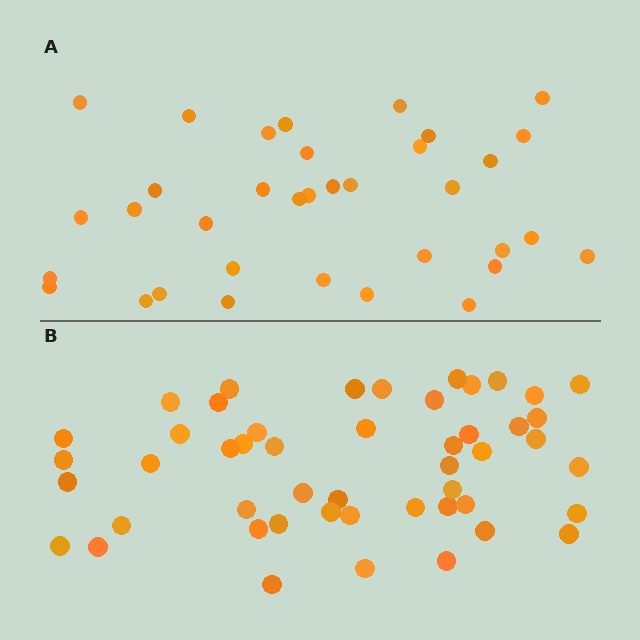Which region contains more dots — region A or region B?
Region B (the bottom region) has more dots.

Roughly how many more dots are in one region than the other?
Region B has approximately 15 more dots than region A.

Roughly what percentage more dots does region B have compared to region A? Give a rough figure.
About 40% more.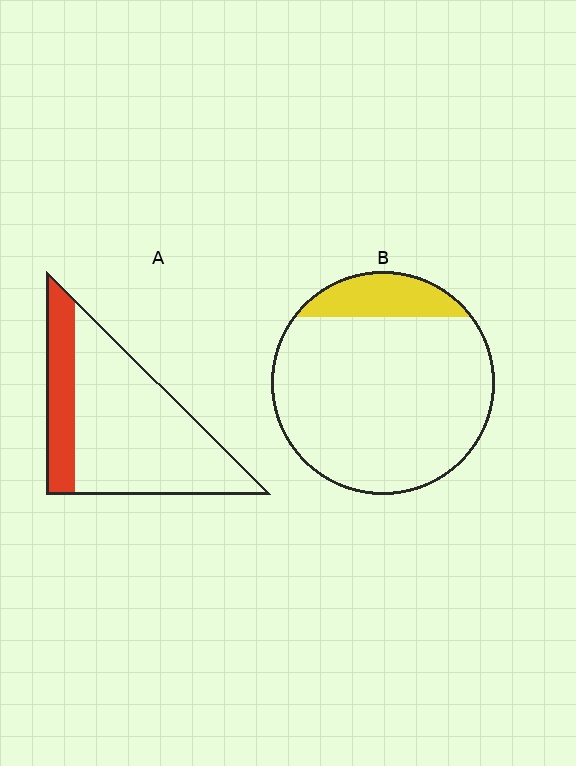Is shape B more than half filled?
No.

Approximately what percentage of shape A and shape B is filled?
A is approximately 25% and B is approximately 15%.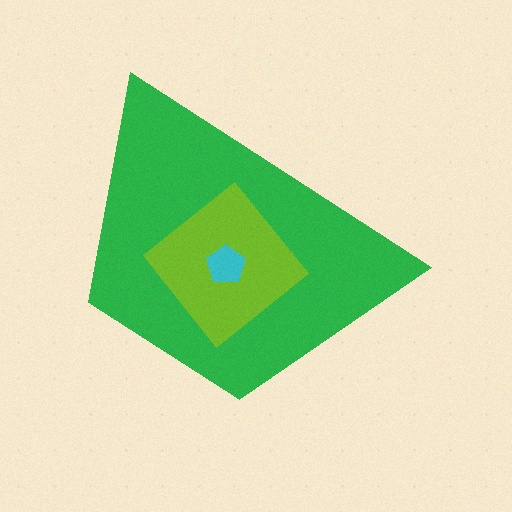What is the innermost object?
The cyan pentagon.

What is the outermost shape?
The green trapezoid.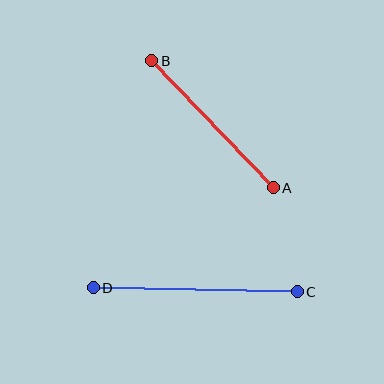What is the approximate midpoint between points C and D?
The midpoint is at approximately (195, 290) pixels.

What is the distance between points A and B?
The distance is approximately 176 pixels.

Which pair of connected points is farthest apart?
Points C and D are farthest apart.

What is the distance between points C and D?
The distance is approximately 204 pixels.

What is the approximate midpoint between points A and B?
The midpoint is at approximately (213, 124) pixels.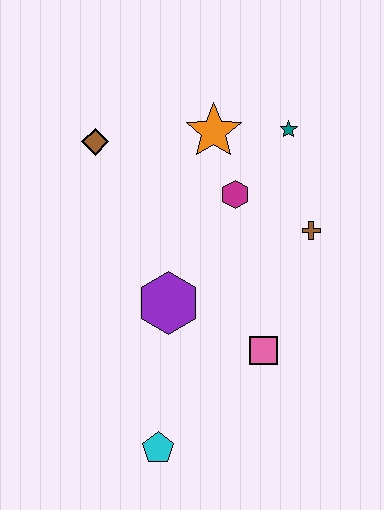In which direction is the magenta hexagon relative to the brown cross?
The magenta hexagon is to the left of the brown cross.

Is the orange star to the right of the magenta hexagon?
No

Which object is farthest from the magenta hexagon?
The cyan pentagon is farthest from the magenta hexagon.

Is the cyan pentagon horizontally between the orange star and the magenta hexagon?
No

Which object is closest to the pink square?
The purple hexagon is closest to the pink square.